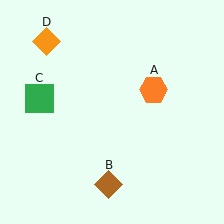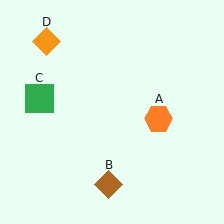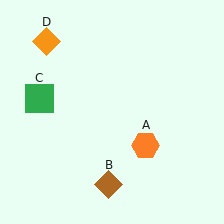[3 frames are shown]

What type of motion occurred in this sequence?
The orange hexagon (object A) rotated clockwise around the center of the scene.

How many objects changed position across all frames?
1 object changed position: orange hexagon (object A).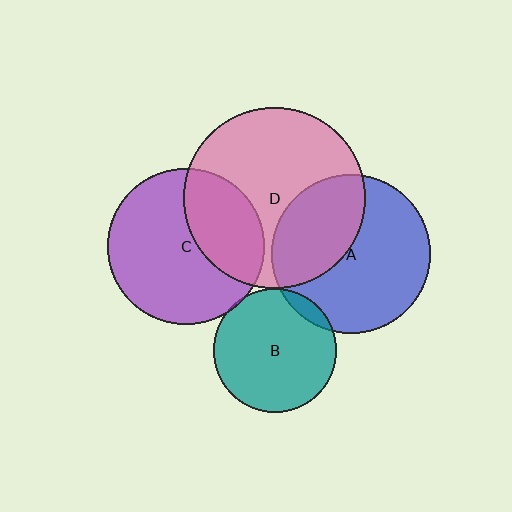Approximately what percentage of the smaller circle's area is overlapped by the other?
Approximately 35%.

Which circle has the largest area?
Circle D (pink).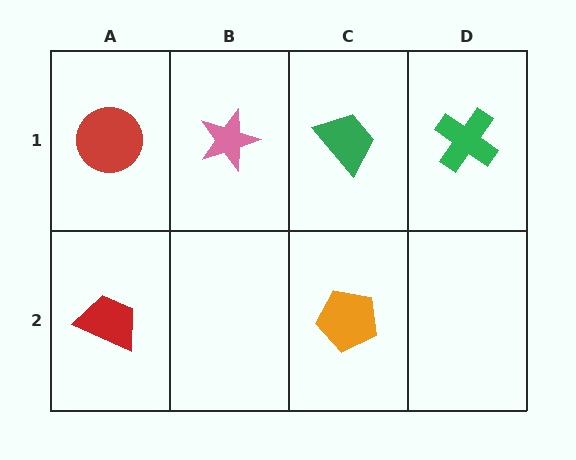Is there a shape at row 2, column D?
No, that cell is empty.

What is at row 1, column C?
A green trapezoid.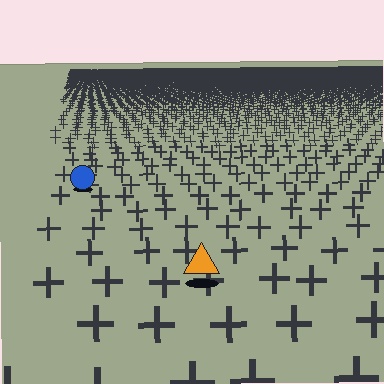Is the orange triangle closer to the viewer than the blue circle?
Yes. The orange triangle is closer — you can tell from the texture gradient: the ground texture is coarser near it.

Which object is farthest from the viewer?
The blue circle is farthest from the viewer. It appears smaller and the ground texture around it is denser.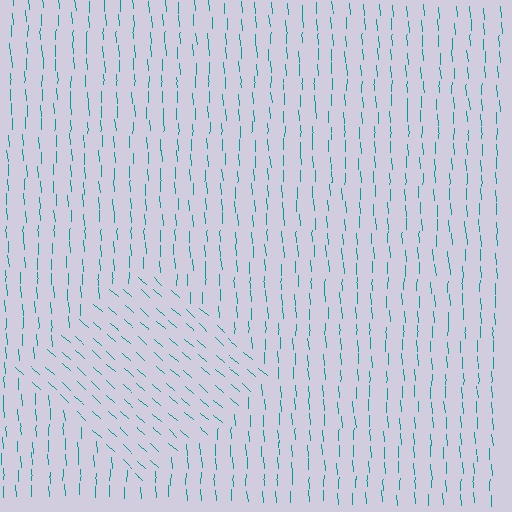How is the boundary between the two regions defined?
The boundary is defined purely by a change in line orientation (approximately 45 degrees difference). All lines are the same color and thickness.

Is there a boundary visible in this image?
Yes, there is a texture boundary formed by a change in line orientation.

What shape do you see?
I see a diamond.